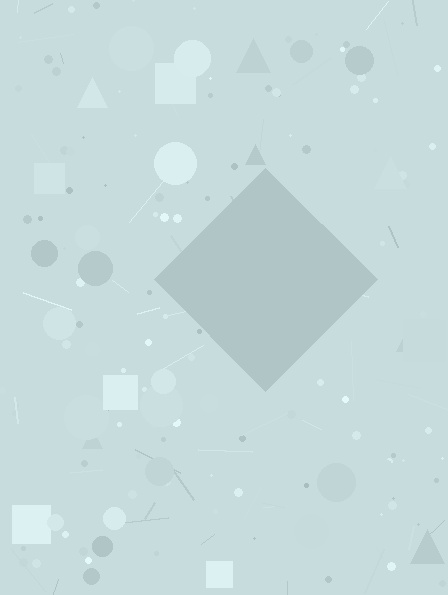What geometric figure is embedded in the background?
A diamond is embedded in the background.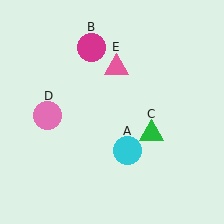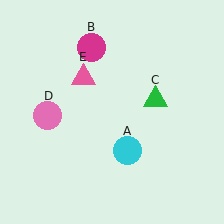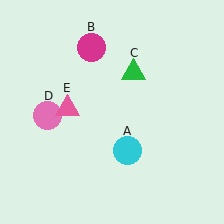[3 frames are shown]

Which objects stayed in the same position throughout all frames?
Cyan circle (object A) and magenta circle (object B) and pink circle (object D) remained stationary.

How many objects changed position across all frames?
2 objects changed position: green triangle (object C), pink triangle (object E).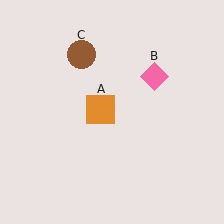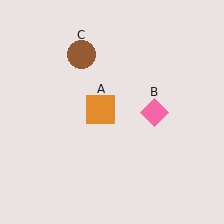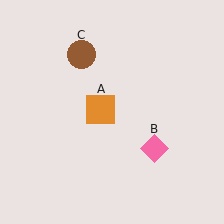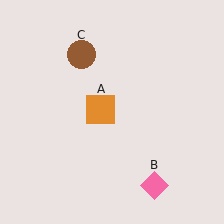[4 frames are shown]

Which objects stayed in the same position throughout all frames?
Orange square (object A) and brown circle (object C) remained stationary.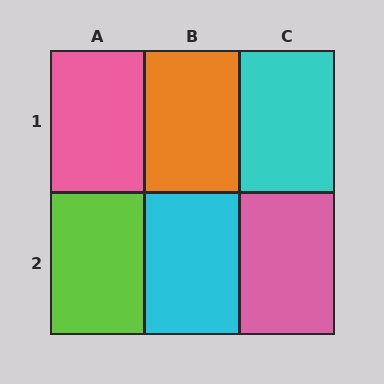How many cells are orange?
1 cell is orange.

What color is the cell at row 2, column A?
Lime.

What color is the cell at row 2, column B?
Cyan.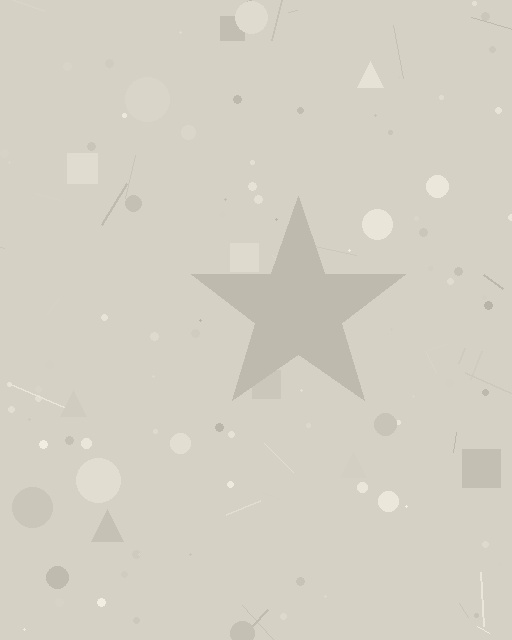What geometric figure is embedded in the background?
A star is embedded in the background.